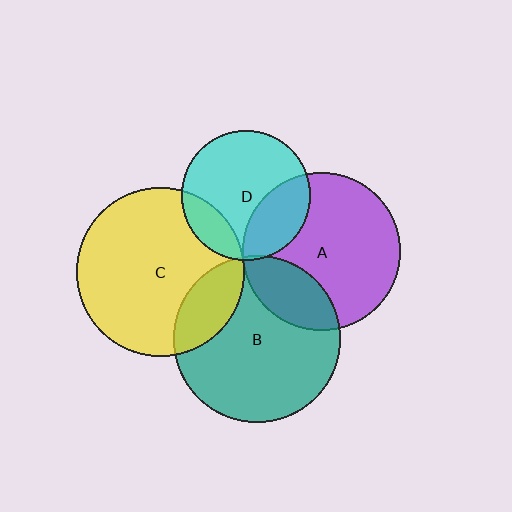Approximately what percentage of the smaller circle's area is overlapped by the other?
Approximately 20%.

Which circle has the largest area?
Circle C (yellow).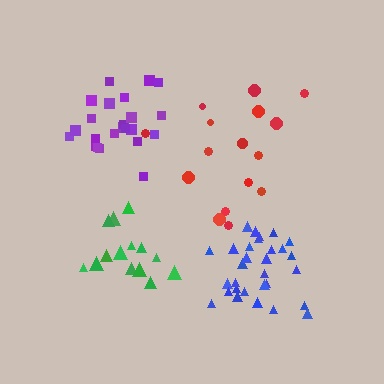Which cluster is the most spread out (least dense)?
Red.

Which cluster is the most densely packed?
Blue.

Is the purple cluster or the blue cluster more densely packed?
Blue.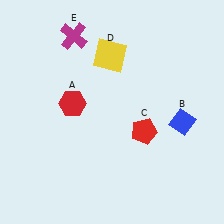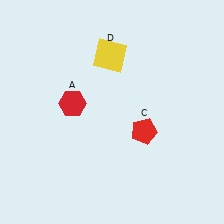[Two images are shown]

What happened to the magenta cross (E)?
The magenta cross (E) was removed in Image 2. It was in the top-left area of Image 1.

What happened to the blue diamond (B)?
The blue diamond (B) was removed in Image 2. It was in the bottom-right area of Image 1.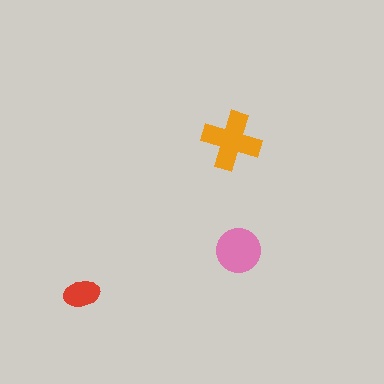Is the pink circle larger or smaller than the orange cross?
Smaller.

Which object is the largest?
The orange cross.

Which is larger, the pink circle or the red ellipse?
The pink circle.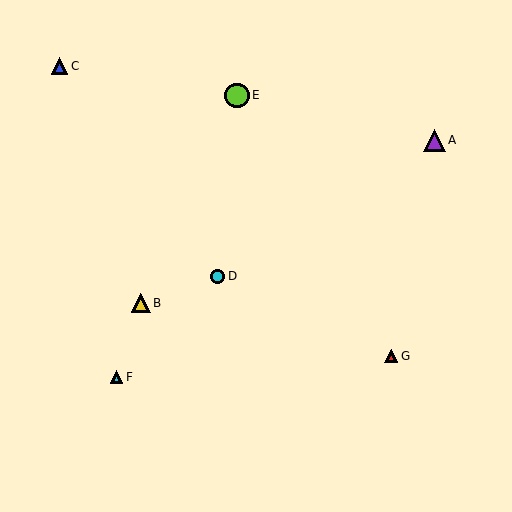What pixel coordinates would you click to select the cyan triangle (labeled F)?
Click at (116, 377) to select the cyan triangle F.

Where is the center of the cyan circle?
The center of the cyan circle is at (218, 276).